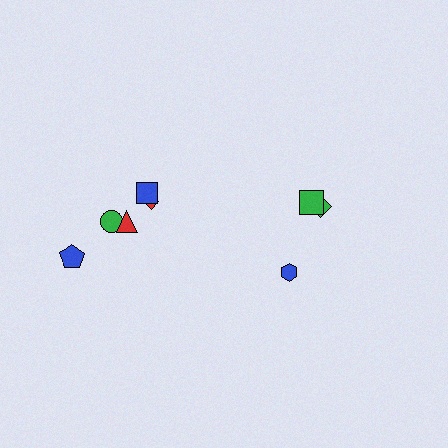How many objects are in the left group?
There are 5 objects.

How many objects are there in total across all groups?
There are 8 objects.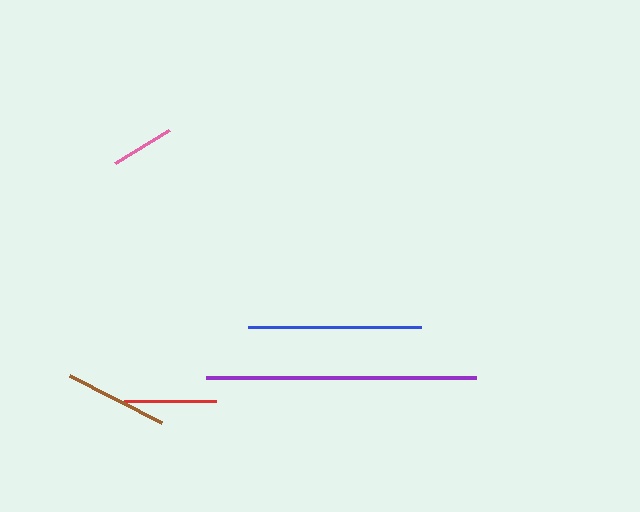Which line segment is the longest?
The purple line is the longest at approximately 270 pixels.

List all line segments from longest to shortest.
From longest to shortest: purple, blue, brown, red, pink.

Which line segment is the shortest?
The pink line is the shortest at approximately 64 pixels.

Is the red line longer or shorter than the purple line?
The purple line is longer than the red line.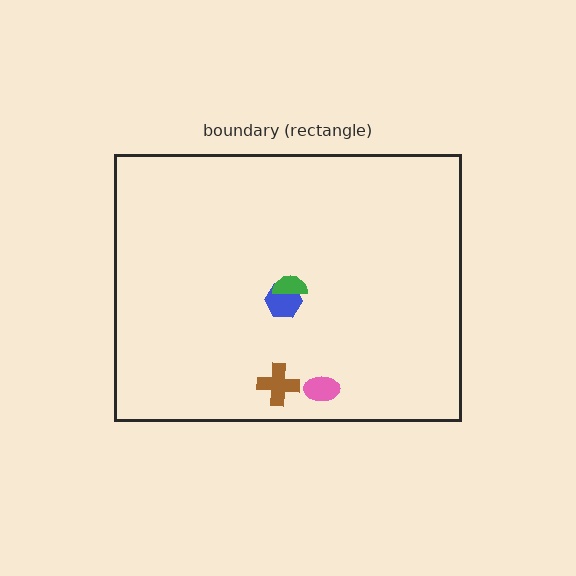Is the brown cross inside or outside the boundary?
Inside.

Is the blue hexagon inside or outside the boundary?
Inside.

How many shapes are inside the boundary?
4 inside, 0 outside.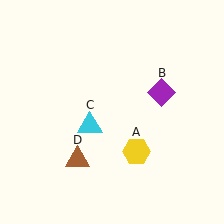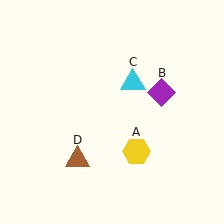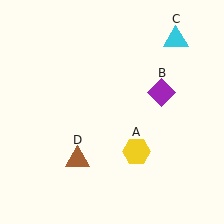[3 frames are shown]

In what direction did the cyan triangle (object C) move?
The cyan triangle (object C) moved up and to the right.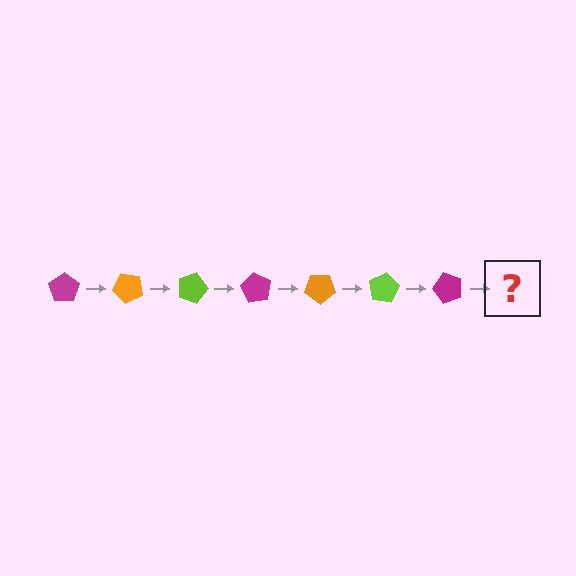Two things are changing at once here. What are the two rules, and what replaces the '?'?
The two rules are that it rotates 45 degrees each step and the color cycles through magenta, orange, and lime. The '?' should be an orange pentagon, rotated 315 degrees from the start.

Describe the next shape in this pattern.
It should be an orange pentagon, rotated 315 degrees from the start.